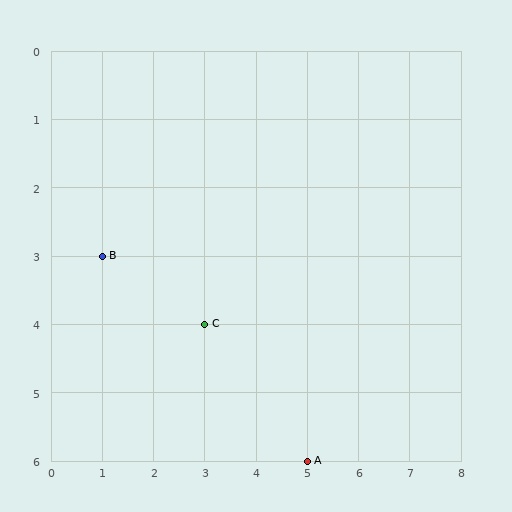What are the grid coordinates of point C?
Point C is at grid coordinates (3, 4).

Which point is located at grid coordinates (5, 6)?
Point A is at (5, 6).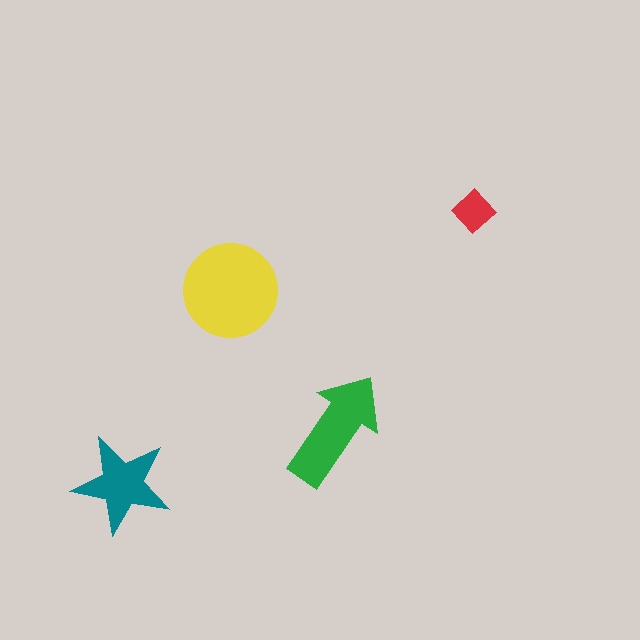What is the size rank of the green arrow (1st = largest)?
2nd.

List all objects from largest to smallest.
The yellow circle, the green arrow, the teal star, the red diamond.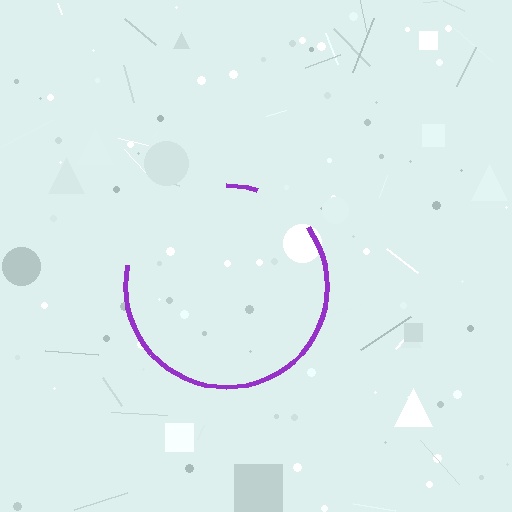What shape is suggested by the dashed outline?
The dashed outline suggests a circle.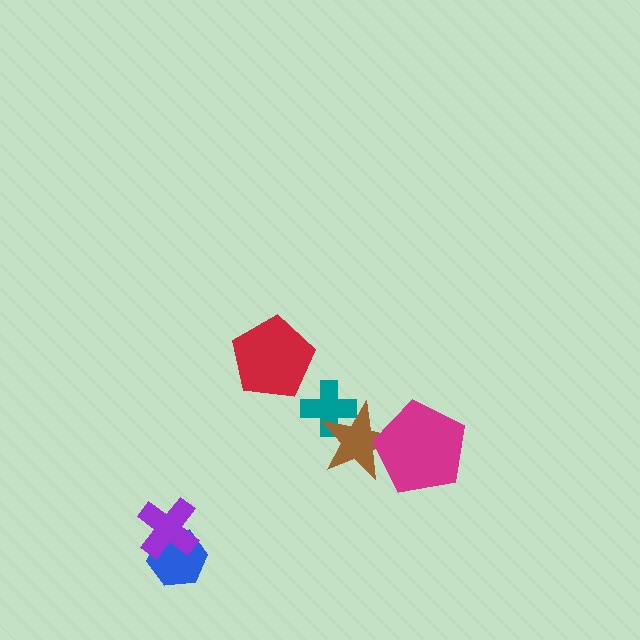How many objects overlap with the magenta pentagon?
1 object overlaps with the magenta pentagon.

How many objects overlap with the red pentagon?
0 objects overlap with the red pentagon.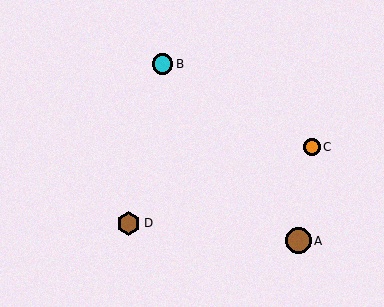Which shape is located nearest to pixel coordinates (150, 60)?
The cyan circle (labeled B) at (163, 64) is nearest to that location.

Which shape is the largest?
The brown circle (labeled A) is the largest.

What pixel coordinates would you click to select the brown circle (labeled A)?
Click at (298, 241) to select the brown circle A.